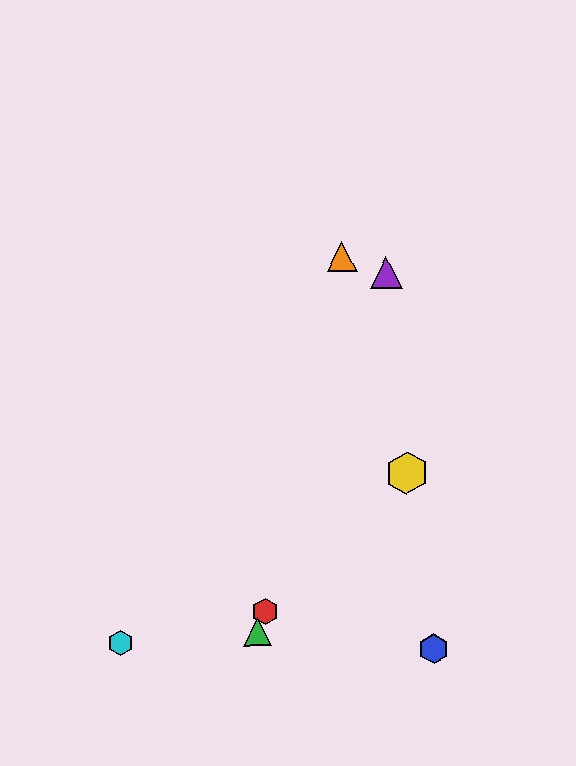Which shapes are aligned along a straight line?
The red hexagon, the green triangle, the purple triangle are aligned along a straight line.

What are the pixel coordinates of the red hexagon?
The red hexagon is at (265, 612).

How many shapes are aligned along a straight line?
3 shapes (the red hexagon, the green triangle, the purple triangle) are aligned along a straight line.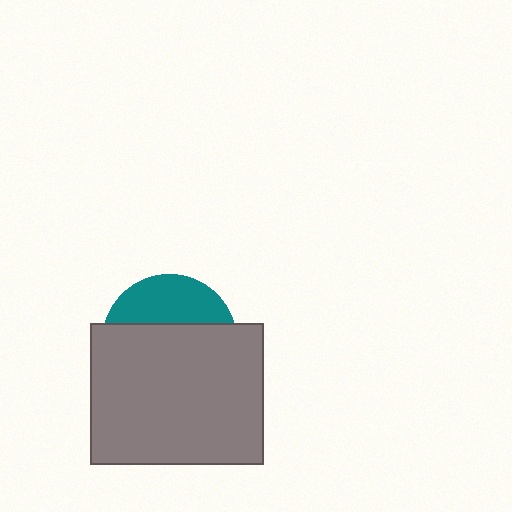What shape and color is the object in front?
The object in front is a gray rectangle.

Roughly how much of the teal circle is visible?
A small part of it is visible (roughly 33%).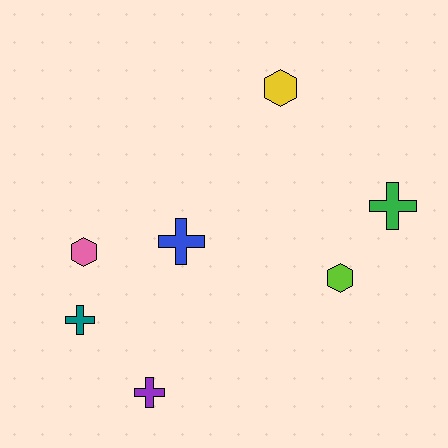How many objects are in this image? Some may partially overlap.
There are 7 objects.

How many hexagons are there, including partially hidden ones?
There are 3 hexagons.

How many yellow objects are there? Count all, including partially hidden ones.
There is 1 yellow object.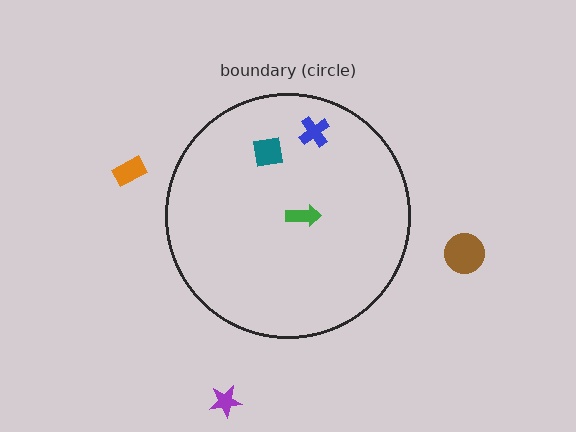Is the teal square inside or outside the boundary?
Inside.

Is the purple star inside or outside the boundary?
Outside.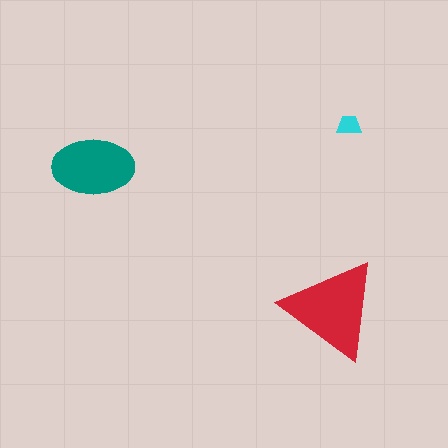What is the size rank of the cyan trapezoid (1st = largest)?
3rd.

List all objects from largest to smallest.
The red triangle, the teal ellipse, the cyan trapezoid.